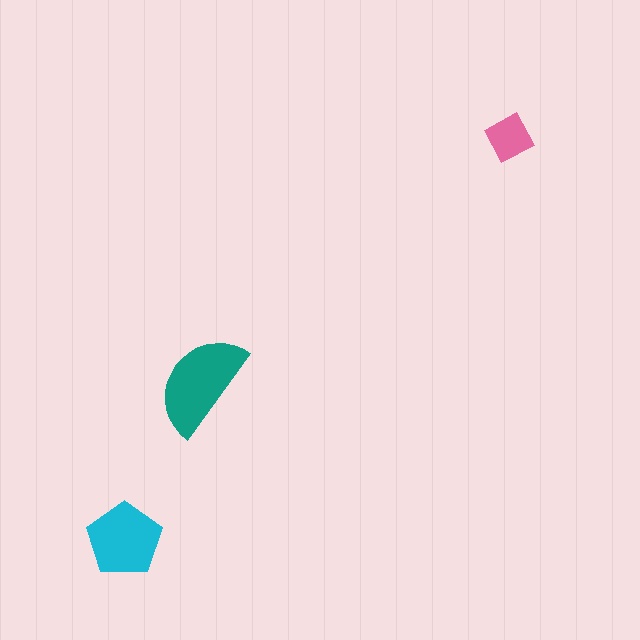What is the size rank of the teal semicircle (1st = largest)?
1st.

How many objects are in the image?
There are 3 objects in the image.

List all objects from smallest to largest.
The pink square, the cyan pentagon, the teal semicircle.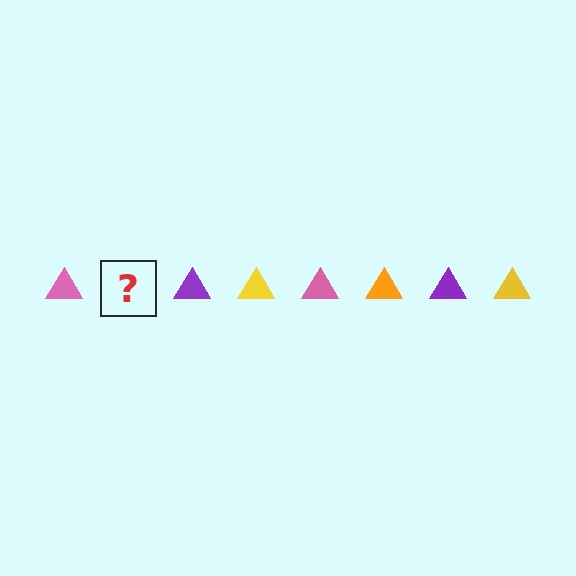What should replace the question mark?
The question mark should be replaced with an orange triangle.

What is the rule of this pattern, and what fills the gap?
The rule is that the pattern cycles through pink, orange, purple, yellow triangles. The gap should be filled with an orange triangle.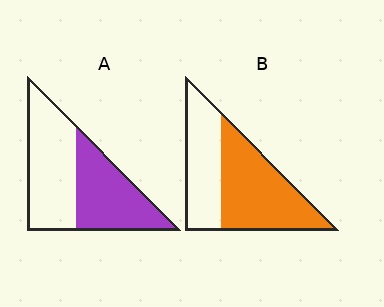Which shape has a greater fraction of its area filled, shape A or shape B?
Shape B.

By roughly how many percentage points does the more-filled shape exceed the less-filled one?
By roughly 10 percentage points (B over A).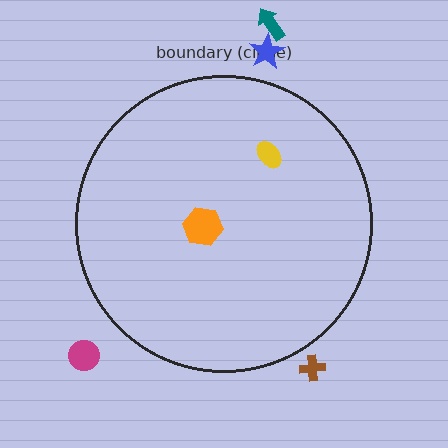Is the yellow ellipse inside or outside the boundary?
Inside.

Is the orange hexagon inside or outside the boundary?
Inside.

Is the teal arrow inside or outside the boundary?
Outside.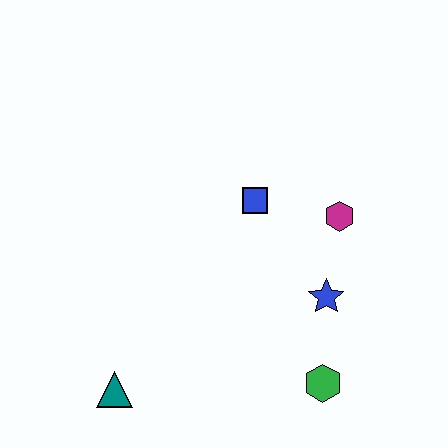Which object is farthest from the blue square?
The teal triangle is farthest from the blue square.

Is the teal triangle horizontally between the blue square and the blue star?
No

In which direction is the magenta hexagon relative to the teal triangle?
The magenta hexagon is to the right of the teal triangle.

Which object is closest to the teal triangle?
The green hexagon is closest to the teal triangle.